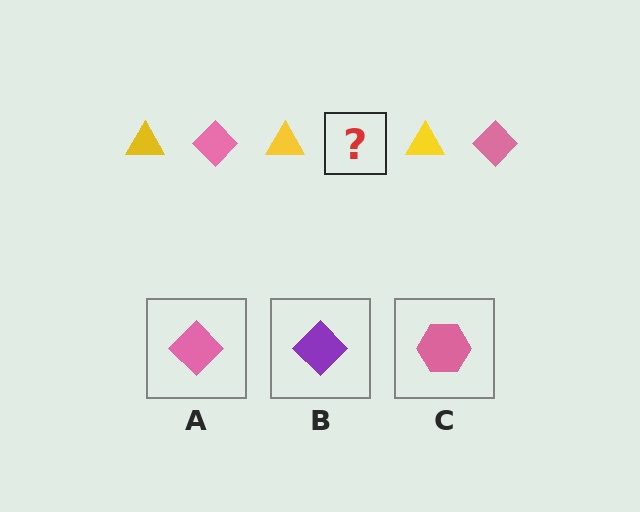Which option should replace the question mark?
Option A.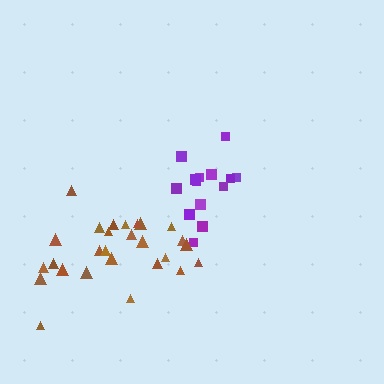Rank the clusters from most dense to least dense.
purple, brown.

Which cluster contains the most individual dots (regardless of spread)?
Brown (27).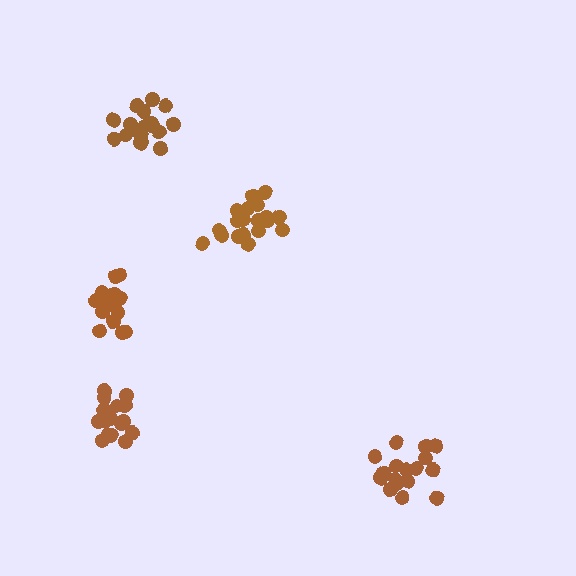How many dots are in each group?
Group 1: 19 dots, Group 2: 15 dots, Group 3: 19 dots, Group 4: 16 dots, Group 5: 17 dots (86 total).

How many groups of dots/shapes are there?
There are 5 groups.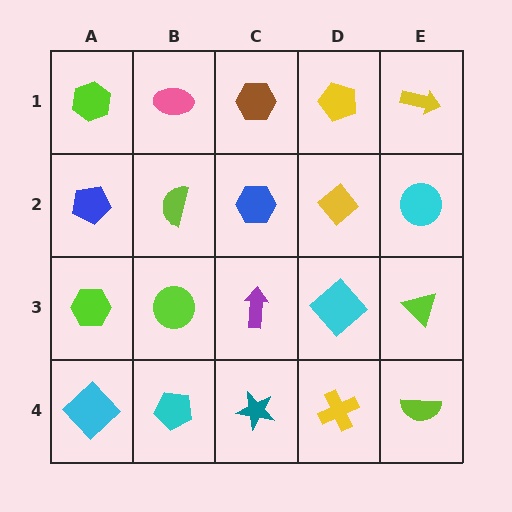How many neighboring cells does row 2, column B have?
4.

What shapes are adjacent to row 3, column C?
A blue hexagon (row 2, column C), a teal star (row 4, column C), a lime circle (row 3, column B), a cyan diamond (row 3, column D).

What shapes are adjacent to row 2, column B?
A pink ellipse (row 1, column B), a lime circle (row 3, column B), a blue pentagon (row 2, column A), a blue hexagon (row 2, column C).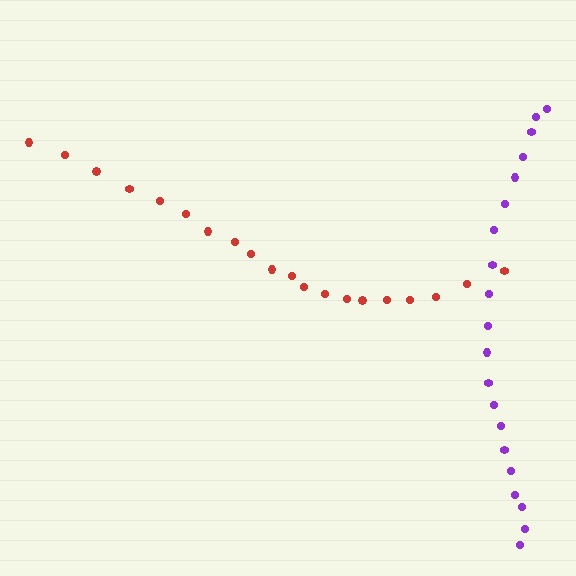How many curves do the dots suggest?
There are 2 distinct paths.